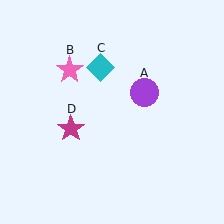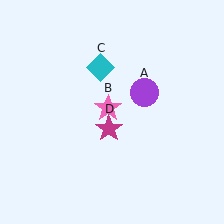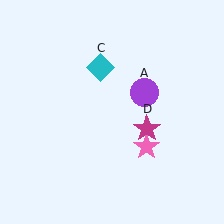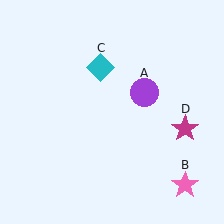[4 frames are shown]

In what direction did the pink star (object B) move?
The pink star (object B) moved down and to the right.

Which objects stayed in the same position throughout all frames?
Purple circle (object A) and cyan diamond (object C) remained stationary.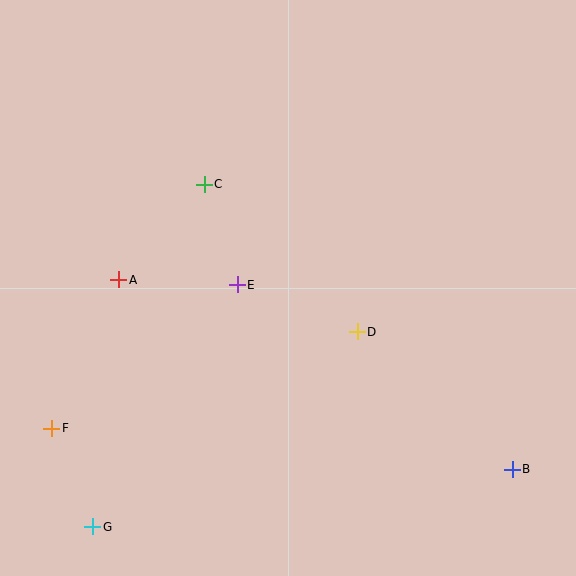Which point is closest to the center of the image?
Point E at (237, 285) is closest to the center.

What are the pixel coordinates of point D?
Point D is at (357, 332).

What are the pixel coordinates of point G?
Point G is at (93, 527).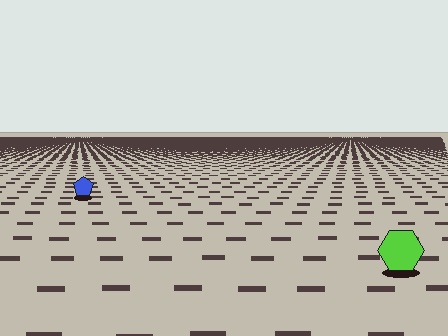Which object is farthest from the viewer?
The blue pentagon is farthest from the viewer. It appears smaller and the ground texture around it is denser.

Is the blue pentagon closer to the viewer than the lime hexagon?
No. The lime hexagon is closer — you can tell from the texture gradient: the ground texture is coarser near it.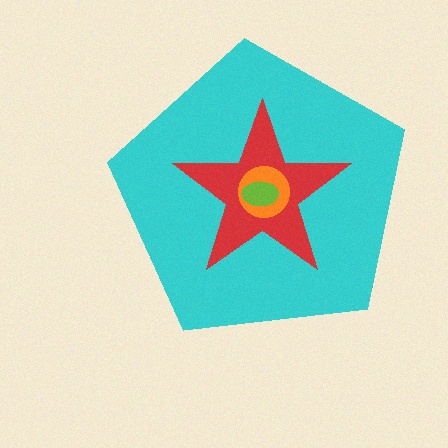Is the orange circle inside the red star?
Yes.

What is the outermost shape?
The cyan pentagon.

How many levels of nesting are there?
4.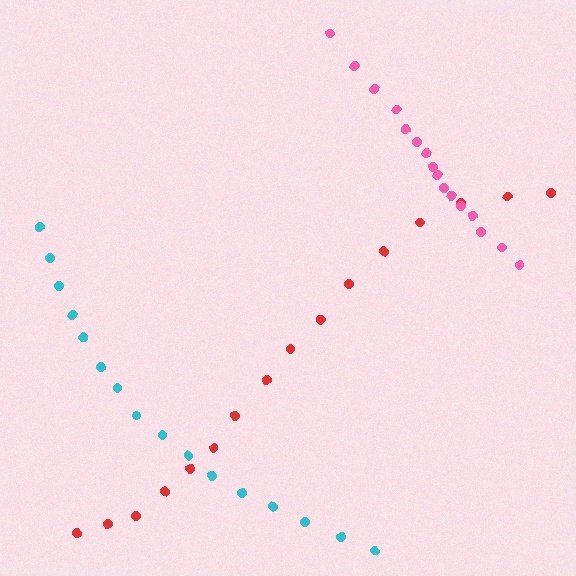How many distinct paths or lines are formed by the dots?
There are 3 distinct paths.